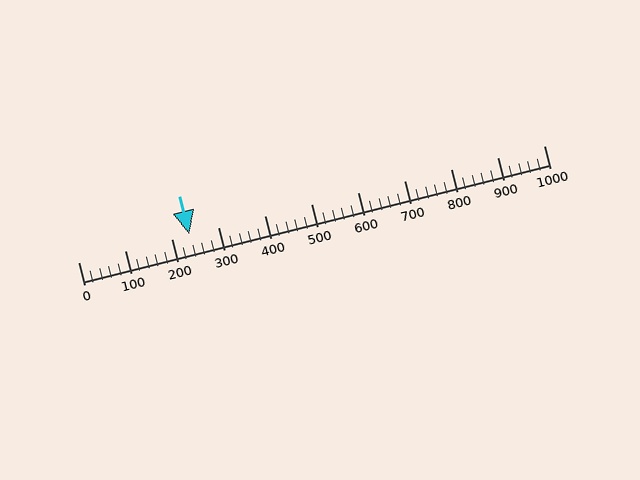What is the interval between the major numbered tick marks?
The major tick marks are spaced 100 units apart.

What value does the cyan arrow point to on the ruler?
The cyan arrow points to approximately 238.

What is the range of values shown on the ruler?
The ruler shows values from 0 to 1000.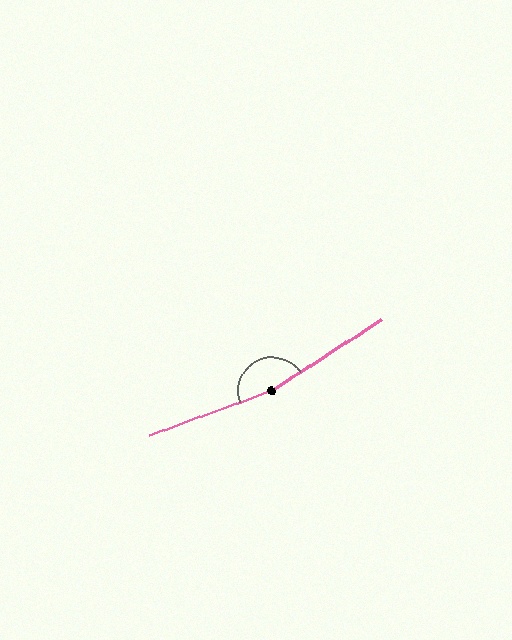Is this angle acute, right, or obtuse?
It is obtuse.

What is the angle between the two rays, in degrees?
Approximately 167 degrees.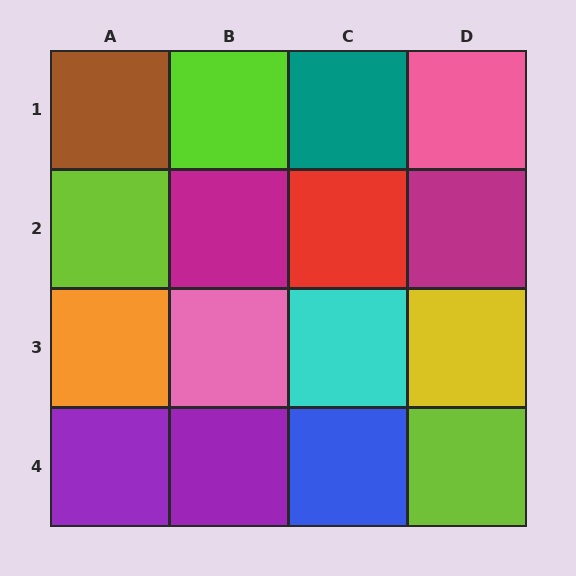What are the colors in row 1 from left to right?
Brown, lime, teal, pink.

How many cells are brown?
1 cell is brown.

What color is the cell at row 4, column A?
Purple.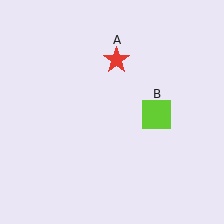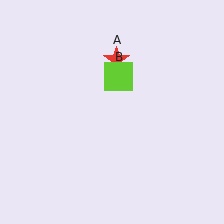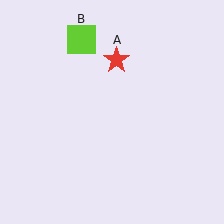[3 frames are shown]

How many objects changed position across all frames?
1 object changed position: lime square (object B).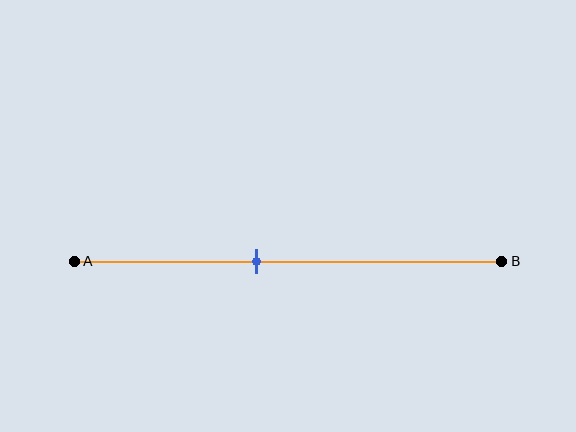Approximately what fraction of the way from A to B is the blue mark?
The blue mark is approximately 45% of the way from A to B.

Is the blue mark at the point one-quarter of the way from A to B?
No, the mark is at about 45% from A, not at the 25% one-quarter point.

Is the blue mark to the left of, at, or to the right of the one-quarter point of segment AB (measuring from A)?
The blue mark is to the right of the one-quarter point of segment AB.